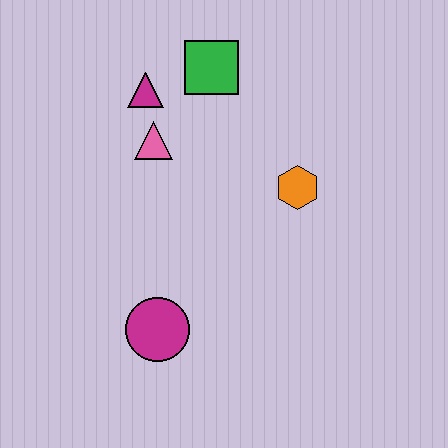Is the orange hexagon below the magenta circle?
No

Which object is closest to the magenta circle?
The pink triangle is closest to the magenta circle.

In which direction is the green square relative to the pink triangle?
The green square is above the pink triangle.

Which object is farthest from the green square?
The magenta circle is farthest from the green square.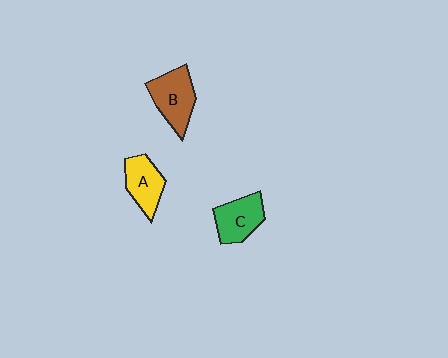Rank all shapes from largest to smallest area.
From largest to smallest: B (brown), C (green), A (yellow).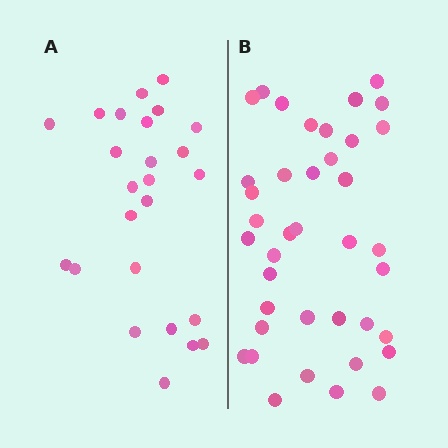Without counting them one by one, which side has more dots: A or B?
Region B (the right region) has more dots.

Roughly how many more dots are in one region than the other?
Region B has approximately 15 more dots than region A.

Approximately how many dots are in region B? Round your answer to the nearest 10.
About 40 dots. (The exact count is 39, which rounds to 40.)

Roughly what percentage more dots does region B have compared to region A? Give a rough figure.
About 55% more.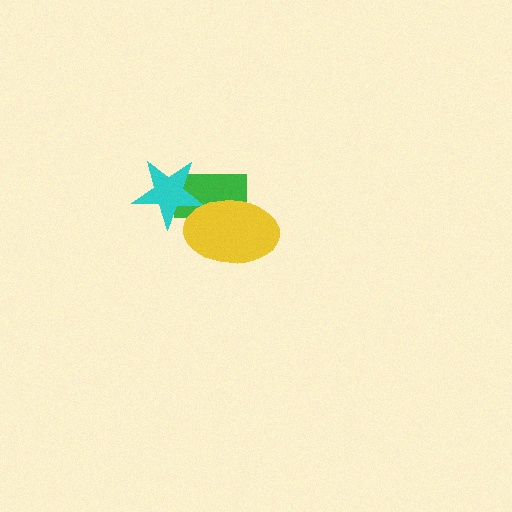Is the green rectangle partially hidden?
Yes, it is partially covered by another shape.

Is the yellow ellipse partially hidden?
No, no other shape covers it.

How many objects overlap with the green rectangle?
2 objects overlap with the green rectangle.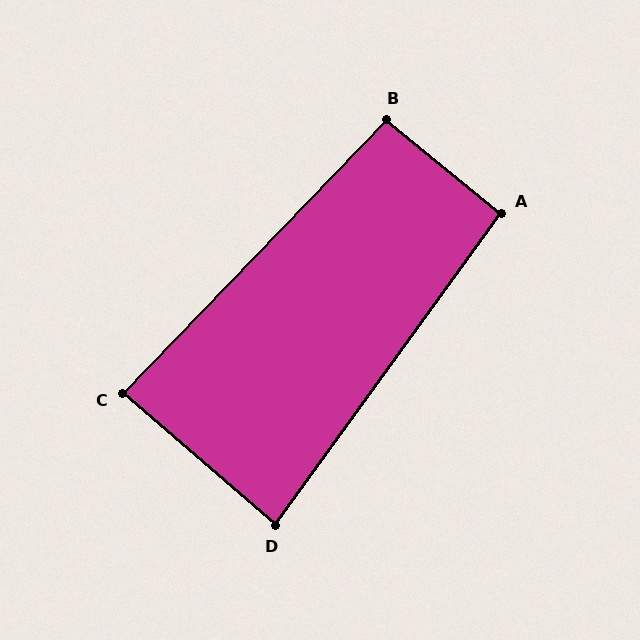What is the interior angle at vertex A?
Approximately 93 degrees (approximately right).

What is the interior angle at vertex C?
Approximately 87 degrees (approximately right).